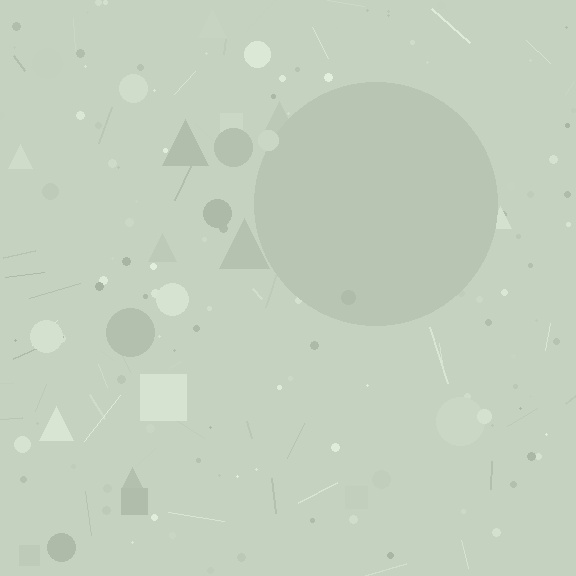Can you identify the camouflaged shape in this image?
The camouflaged shape is a circle.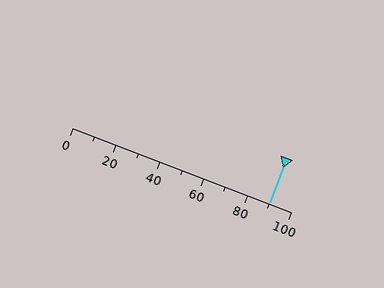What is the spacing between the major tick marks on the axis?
The major ticks are spaced 20 apart.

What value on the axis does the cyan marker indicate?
The marker indicates approximately 90.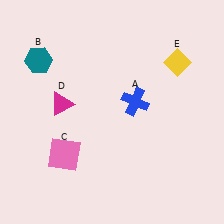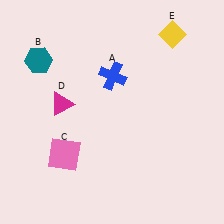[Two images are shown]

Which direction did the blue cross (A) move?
The blue cross (A) moved up.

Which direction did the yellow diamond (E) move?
The yellow diamond (E) moved up.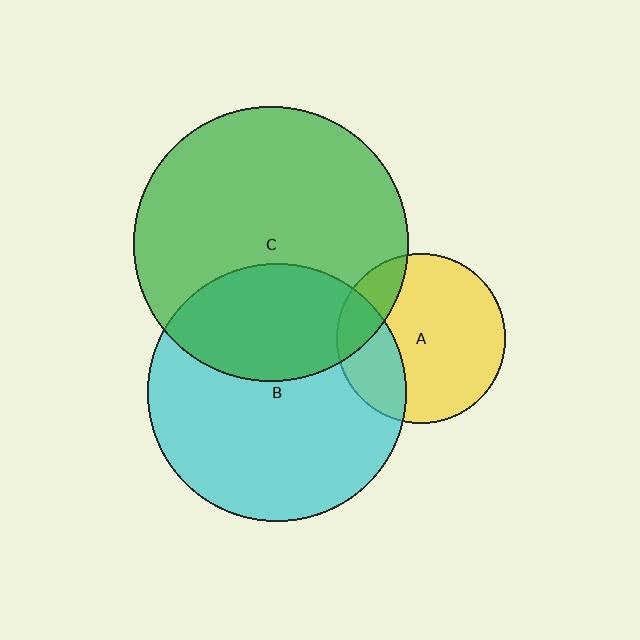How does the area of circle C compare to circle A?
Approximately 2.6 times.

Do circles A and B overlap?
Yes.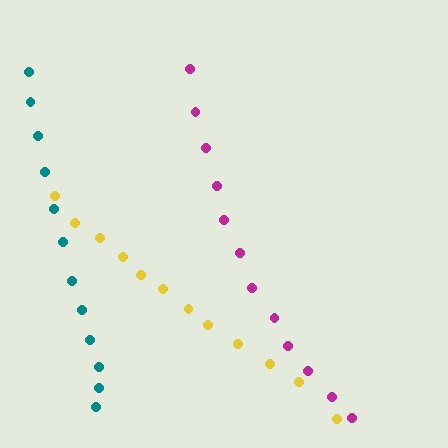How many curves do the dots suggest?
There are 3 distinct paths.